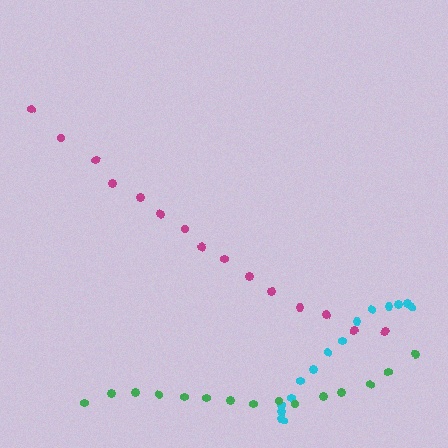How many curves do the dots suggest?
There are 3 distinct paths.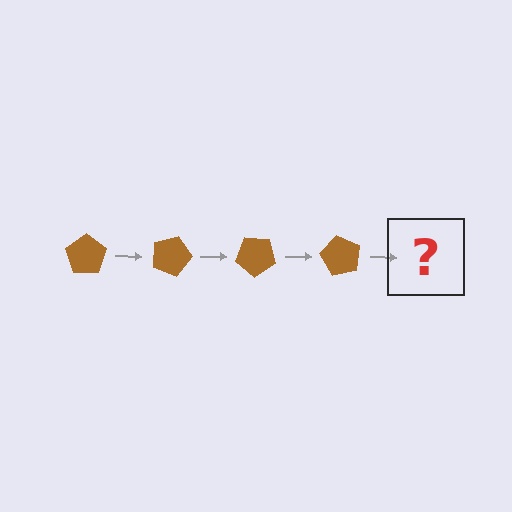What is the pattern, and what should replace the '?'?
The pattern is that the pentagon rotates 20 degrees each step. The '?' should be a brown pentagon rotated 80 degrees.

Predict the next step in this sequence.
The next step is a brown pentagon rotated 80 degrees.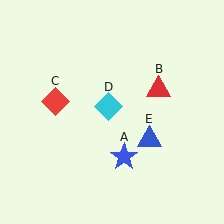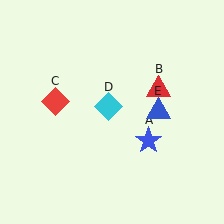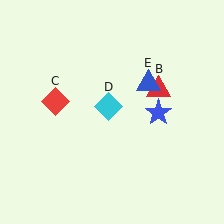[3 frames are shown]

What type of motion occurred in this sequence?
The blue star (object A), blue triangle (object E) rotated counterclockwise around the center of the scene.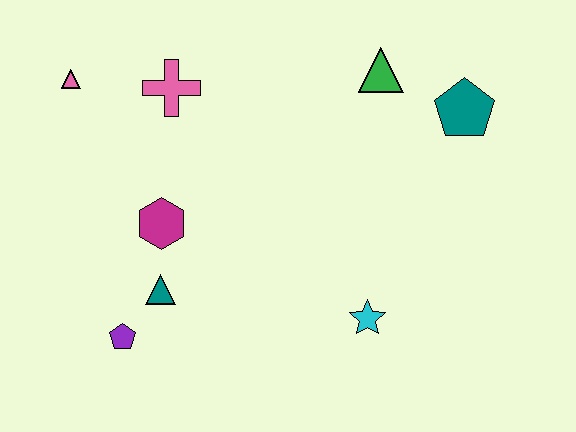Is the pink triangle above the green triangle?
No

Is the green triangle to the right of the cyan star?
Yes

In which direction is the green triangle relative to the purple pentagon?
The green triangle is above the purple pentagon.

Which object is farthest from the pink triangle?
The teal pentagon is farthest from the pink triangle.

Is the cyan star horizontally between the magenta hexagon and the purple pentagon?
No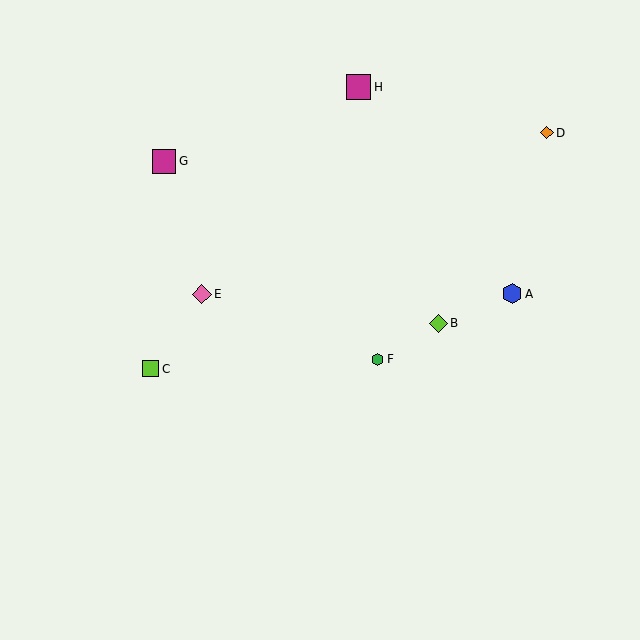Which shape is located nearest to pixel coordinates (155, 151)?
The magenta square (labeled G) at (164, 161) is nearest to that location.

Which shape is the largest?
The magenta square (labeled H) is the largest.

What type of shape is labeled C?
Shape C is a lime square.